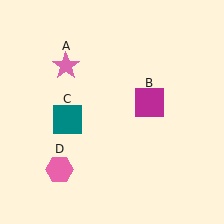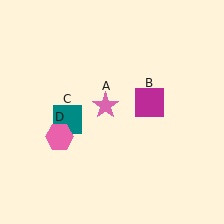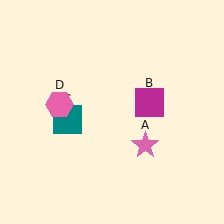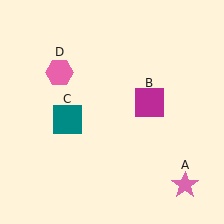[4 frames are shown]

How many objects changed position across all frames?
2 objects changed position: pink star (object A), pink hexagon (object D).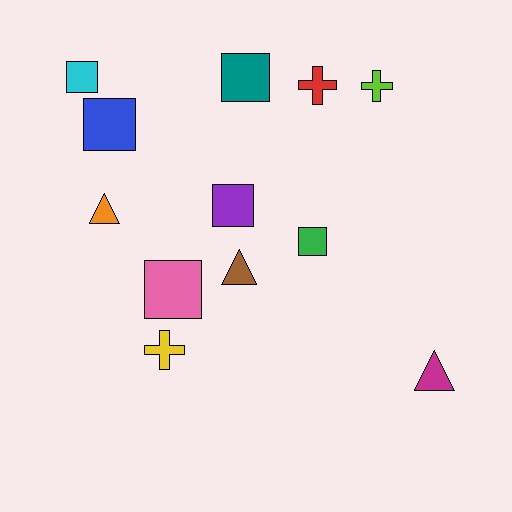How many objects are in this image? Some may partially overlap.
There are 12 objects.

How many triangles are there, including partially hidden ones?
There are 3 triangles.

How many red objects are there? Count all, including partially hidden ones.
There is 1 red object.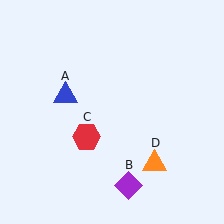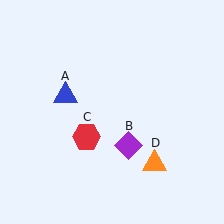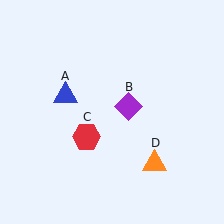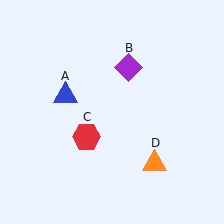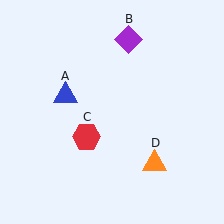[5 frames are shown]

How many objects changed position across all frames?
1 object changed position: purple diamond (object B).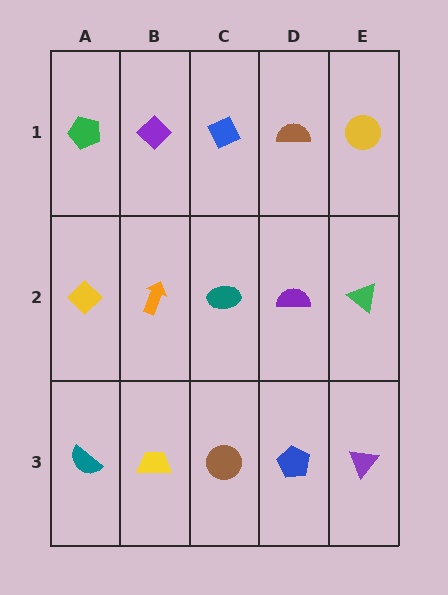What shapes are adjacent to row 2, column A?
A green pentagon (row 1, column A), a teal semicircle (row 3, column A), an orange arrow (row 2, column B).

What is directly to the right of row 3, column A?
A yellow trapezoid.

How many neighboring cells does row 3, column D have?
3.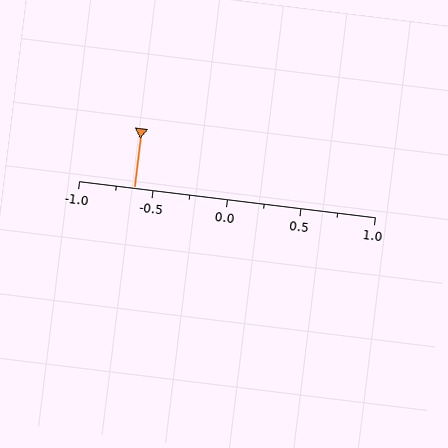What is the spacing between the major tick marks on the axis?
The major ticks are spaced 0.5 apart.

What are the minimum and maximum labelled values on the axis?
The axis runs from -1.0 to 1.0.